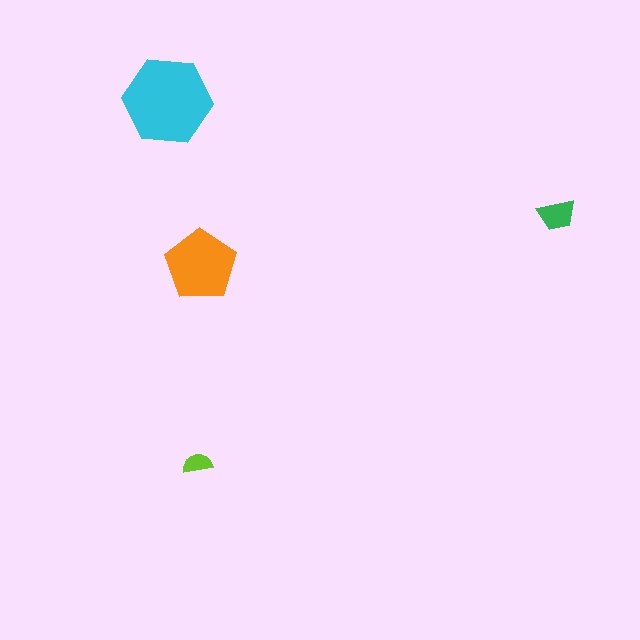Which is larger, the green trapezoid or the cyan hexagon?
The cyan hexagon.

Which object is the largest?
The cyan hexagon.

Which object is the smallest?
The lime semicircle.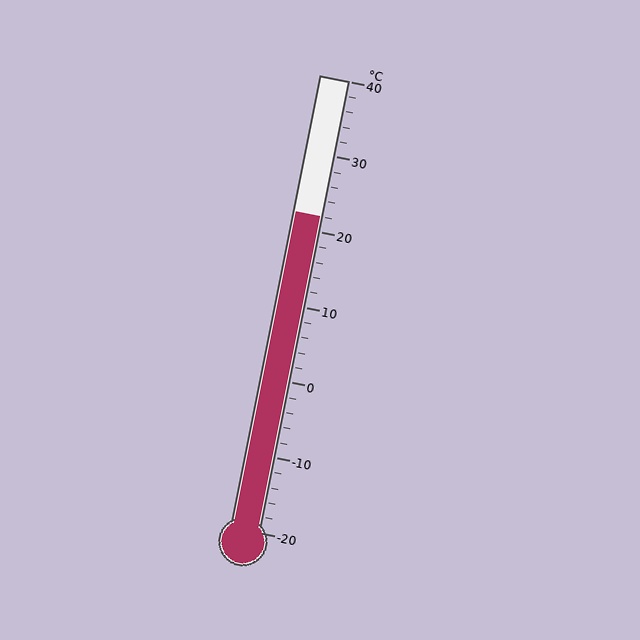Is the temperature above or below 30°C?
The temperature is below 30°C.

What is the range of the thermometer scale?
The thermometer scale ranges from -20°C to 40°C.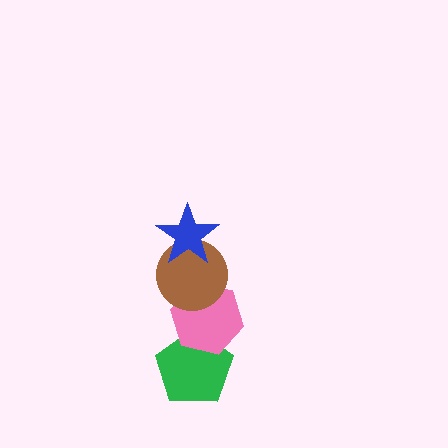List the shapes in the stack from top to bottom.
From top to bottom: the blue star, the brown circle, the pink hexagon, the green pentagon.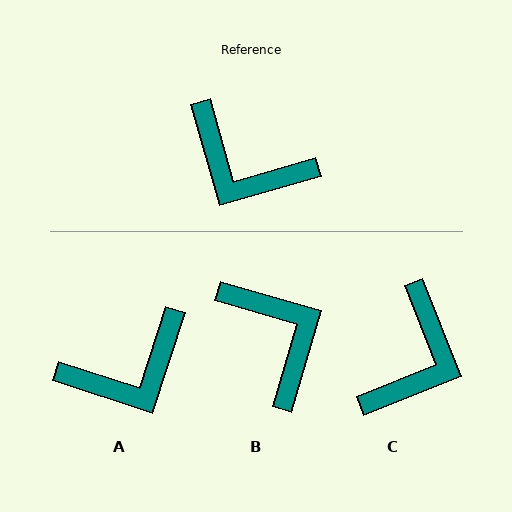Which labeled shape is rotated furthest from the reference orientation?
B, about 148 degrees away.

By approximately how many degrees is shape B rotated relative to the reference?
Approximately 148 degrees counter-clockwise.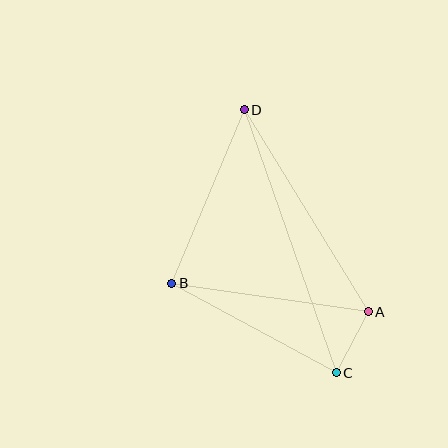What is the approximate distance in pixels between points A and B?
The distance between A and B is approximately 198 pixels.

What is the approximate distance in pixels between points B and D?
The distance between B and D is approximately 188 pixels.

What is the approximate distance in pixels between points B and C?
The distance between B and C is approximately 187 pixels.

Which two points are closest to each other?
Points A and C are closest to each other.